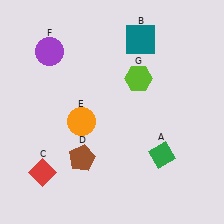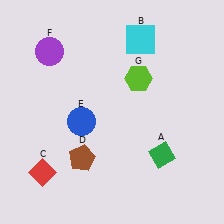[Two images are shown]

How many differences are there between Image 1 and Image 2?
There are 2 differences between the two images.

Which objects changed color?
B changed from teal to cyan. E changed from orange to blue.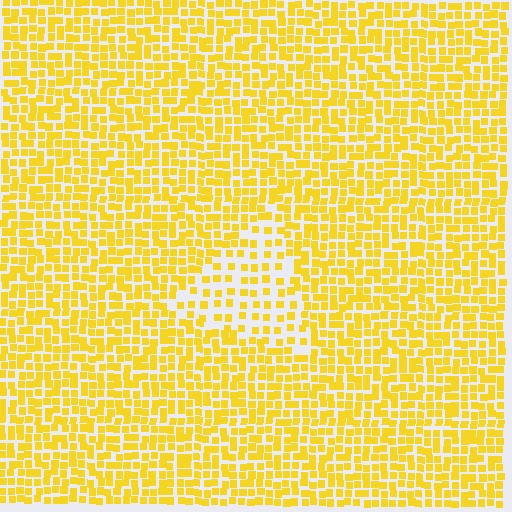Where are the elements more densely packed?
The elements are more densely packed outside the triangle boundary.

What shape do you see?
I see a triangle.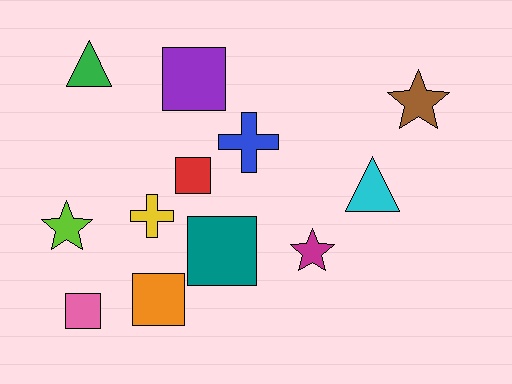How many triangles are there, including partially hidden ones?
There are 2 triangles.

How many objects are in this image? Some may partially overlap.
There are 12 objects.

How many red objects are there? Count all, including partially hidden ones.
There is 1 red object.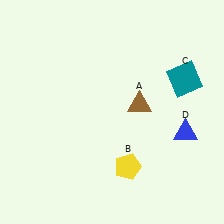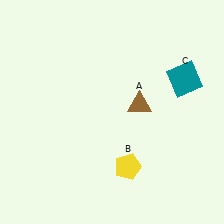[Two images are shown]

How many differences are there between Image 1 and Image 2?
There is 1 difference between the two images.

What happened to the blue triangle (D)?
The blue triangle (D) was removed in Image 2. It was in the bottom-right area of Image 1.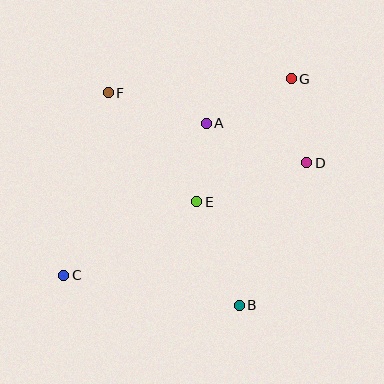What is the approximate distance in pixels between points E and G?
The distance between E and G is approximately 155 pixels.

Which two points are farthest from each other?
Points C and G are farthest from each other.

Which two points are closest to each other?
Points A and E are closest to each other.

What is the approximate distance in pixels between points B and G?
The distance between B and G is approximately 232 pixels.